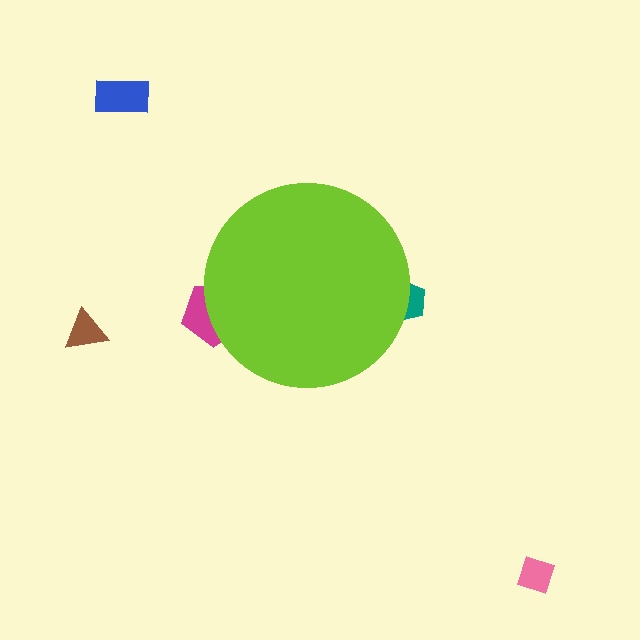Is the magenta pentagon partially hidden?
Yes, the magenta pentagon is partially hidden behind the lime circle.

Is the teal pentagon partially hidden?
Yes, the teal pentagon is partially hidden behind the lime circle.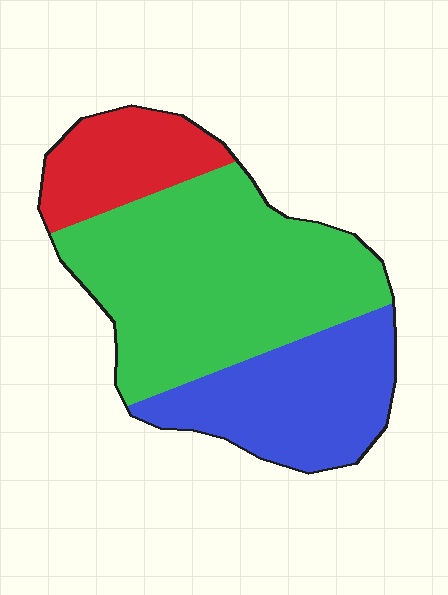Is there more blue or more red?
Blue.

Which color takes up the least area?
Red, at roughly 15%.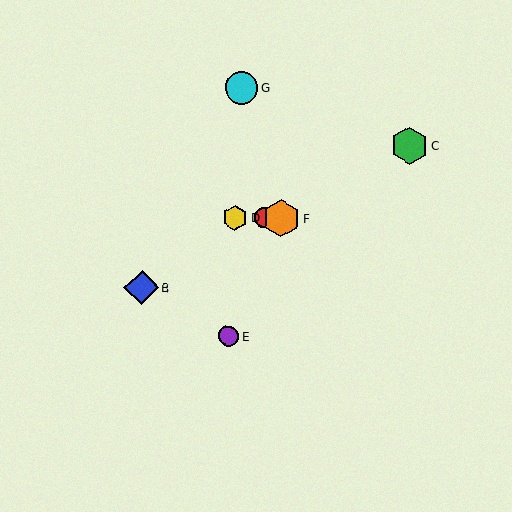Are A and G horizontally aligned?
No, A is at y≈218 and G is at y≈88.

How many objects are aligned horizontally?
3 objects (A, D, F) are aligned horizontally.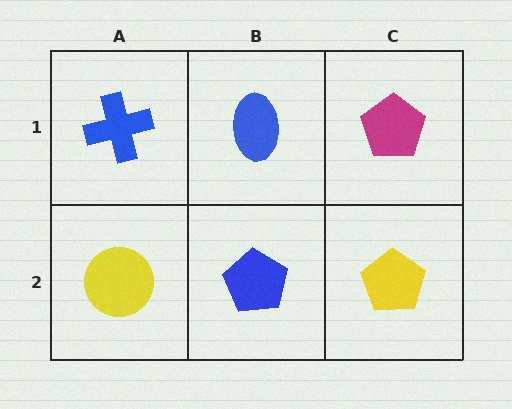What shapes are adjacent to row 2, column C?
A magenta pentagon (row 1, column C), a blue pentagon (row 2, column B).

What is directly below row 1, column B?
A blue pentagon.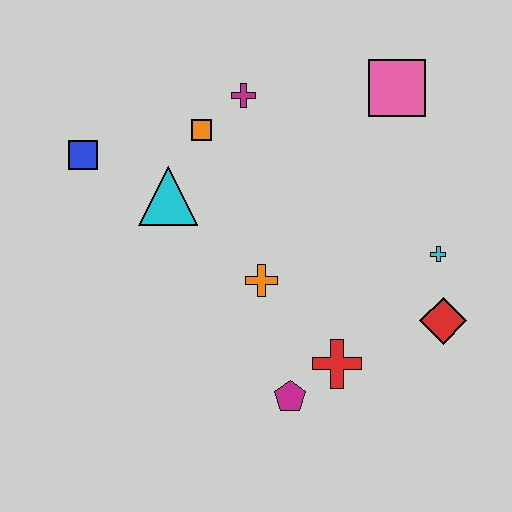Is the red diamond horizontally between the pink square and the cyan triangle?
No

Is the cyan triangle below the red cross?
No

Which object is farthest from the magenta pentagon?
The pink square is farthest from the magenta pentagon.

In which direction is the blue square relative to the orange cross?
The blue square is to the left of the orange cross.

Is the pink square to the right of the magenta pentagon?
Yes